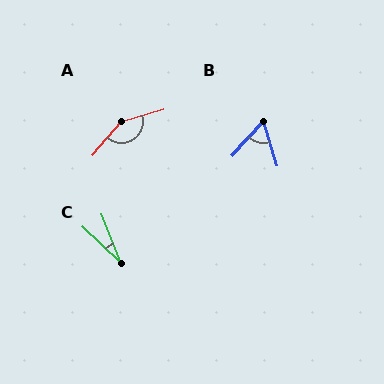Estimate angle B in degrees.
Approximately 59 degrees.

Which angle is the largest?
A, at approximately 147 degrees.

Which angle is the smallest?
C, at approximately 26 degrees.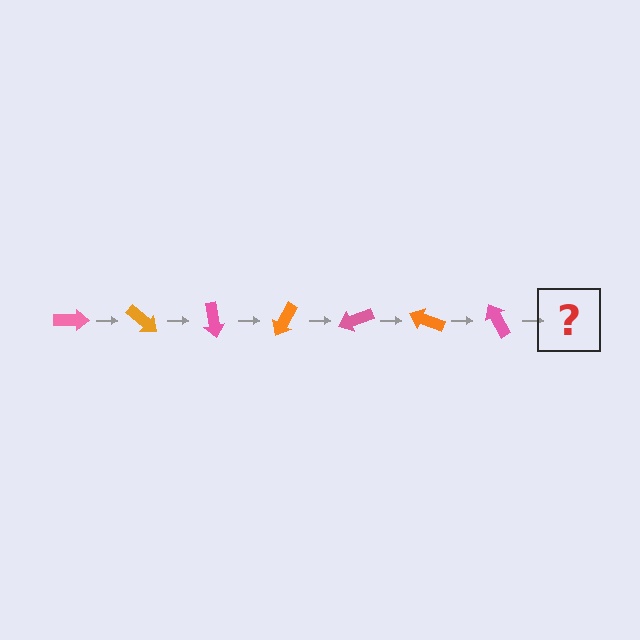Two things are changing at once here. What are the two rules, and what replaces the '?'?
The two rules are that it rotates 40 degrees each step and the color cycles through pink and orange. The '?' should be an orange arrow, rotated 280 degrees from the start.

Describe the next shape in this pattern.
It should be an orange arrow, rotated 280 degrees from the start.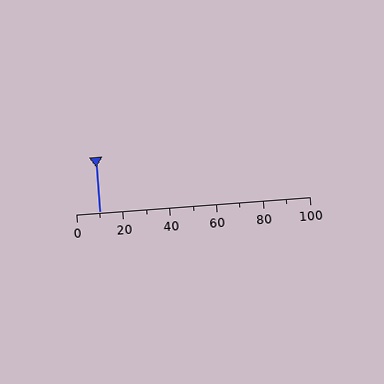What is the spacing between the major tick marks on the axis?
The major ticks are spaced 20 apart.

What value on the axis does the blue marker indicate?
The marker indicates approximately 10.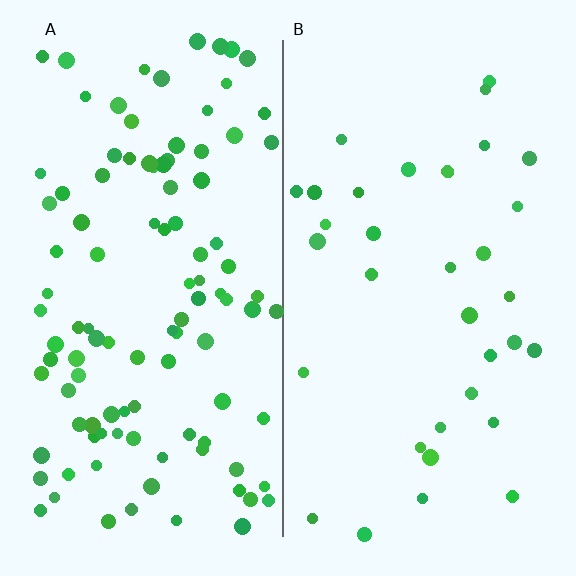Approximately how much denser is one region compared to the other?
Approximately 3.0× — region A over region B.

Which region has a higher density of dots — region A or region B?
A (the left).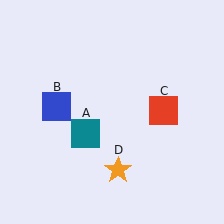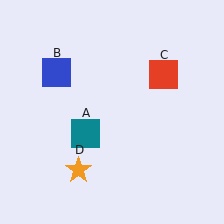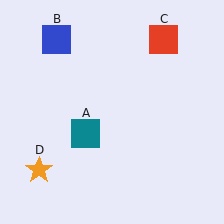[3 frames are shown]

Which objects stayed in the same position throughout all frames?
Teal square (object A) remained stationary.